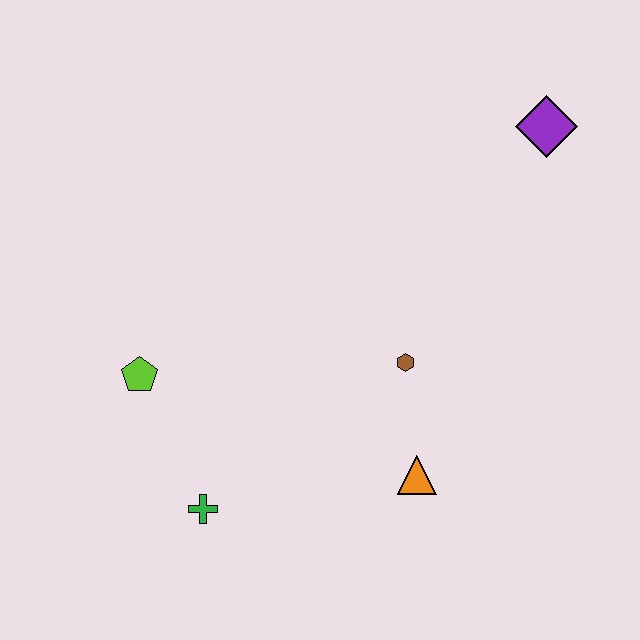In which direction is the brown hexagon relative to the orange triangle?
The brown hexagon is above the orange triangle.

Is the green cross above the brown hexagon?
No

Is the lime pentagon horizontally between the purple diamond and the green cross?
No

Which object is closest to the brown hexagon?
The orange triangle is closest to the brown hexagon.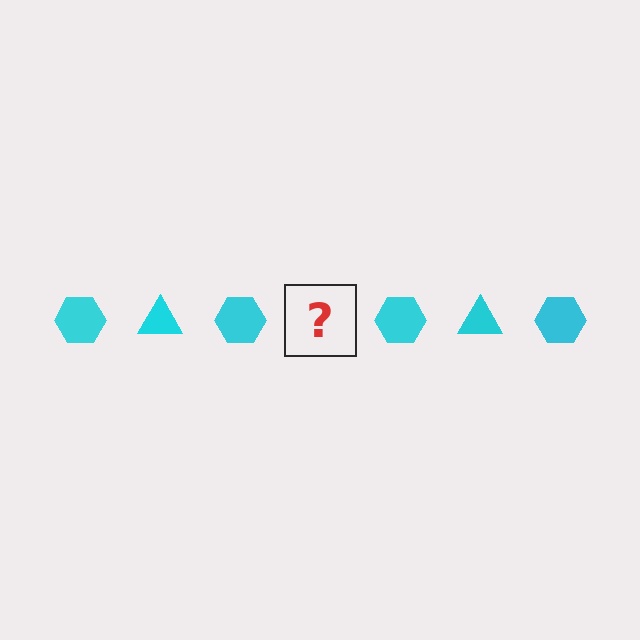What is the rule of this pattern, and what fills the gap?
The rule is that the pattern cycles through hexagon, triangle shapes in cyan. The gap should be filled with a cyan triangle.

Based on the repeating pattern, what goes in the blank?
The blank should be a cyan triangle.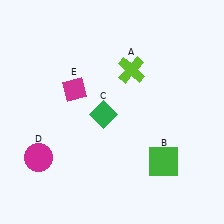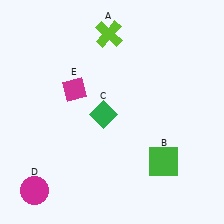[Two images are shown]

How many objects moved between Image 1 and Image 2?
2 objects moved between the two images.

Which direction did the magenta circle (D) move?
The magenta circle (D) moved down.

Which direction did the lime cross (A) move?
The lime cross (A) moved up.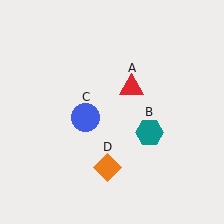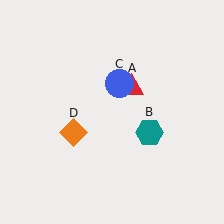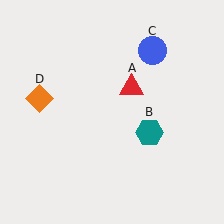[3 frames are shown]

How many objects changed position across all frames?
2 objects changed position: blue circle (object C), orange diamond (object D).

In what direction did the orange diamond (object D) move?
The orange diamond (object D) moved up and to the left.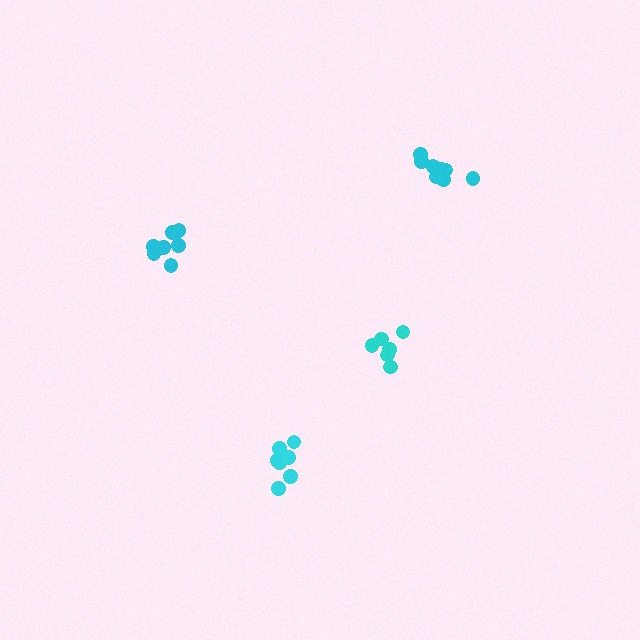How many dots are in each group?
Group 1: 6 dots, Group 2: 9 dots, Group 3: 7 dots, Group 4: 7 dots (29 total).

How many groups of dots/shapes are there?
There are 4 groups.